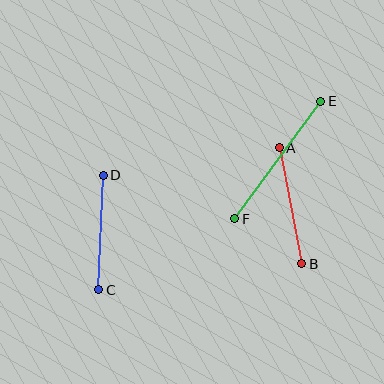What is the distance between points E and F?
The distance is approximately 146 pixels.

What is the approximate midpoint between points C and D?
The midpoint is at approximately (101, 232) pixels.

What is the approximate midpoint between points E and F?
The midpoint is at approximately (278, 160) pixels.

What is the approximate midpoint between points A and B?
The midpoint is at approximately (291, 206) pixels.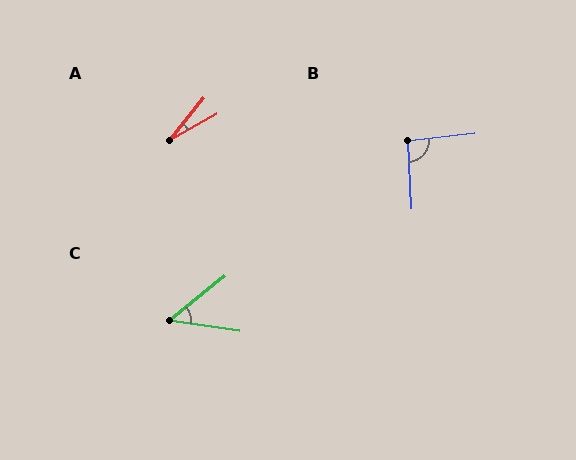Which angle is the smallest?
A, at approximately 21 degrees.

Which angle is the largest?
B, at approximately 94 degrees.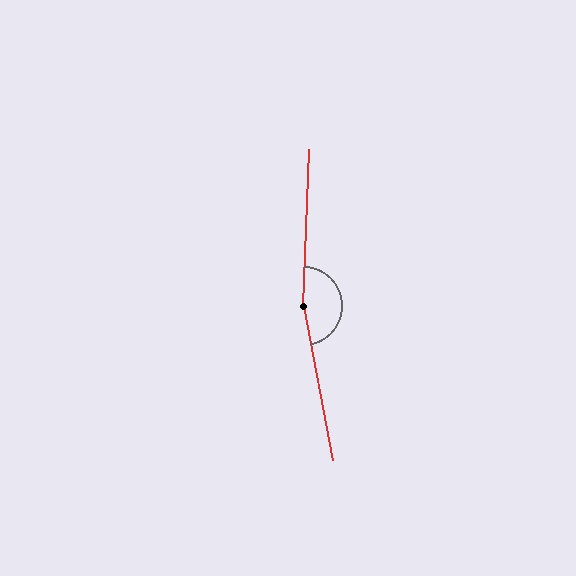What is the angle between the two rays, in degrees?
Approximately 167 degrees.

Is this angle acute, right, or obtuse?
It is obtuse.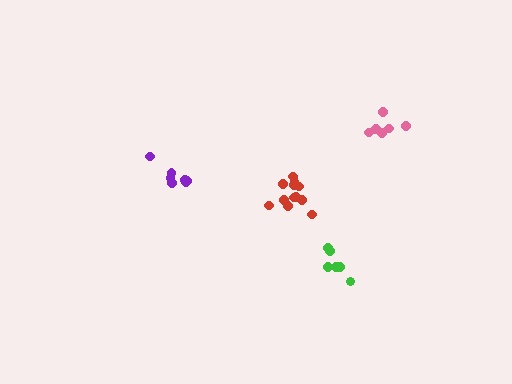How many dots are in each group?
Group 1: 6 dots, Group 2: 7 dots, Group 3: 12 dots, Group 4: 6 dots (31 total).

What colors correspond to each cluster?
The clusters are colored: pink, purple, red, green.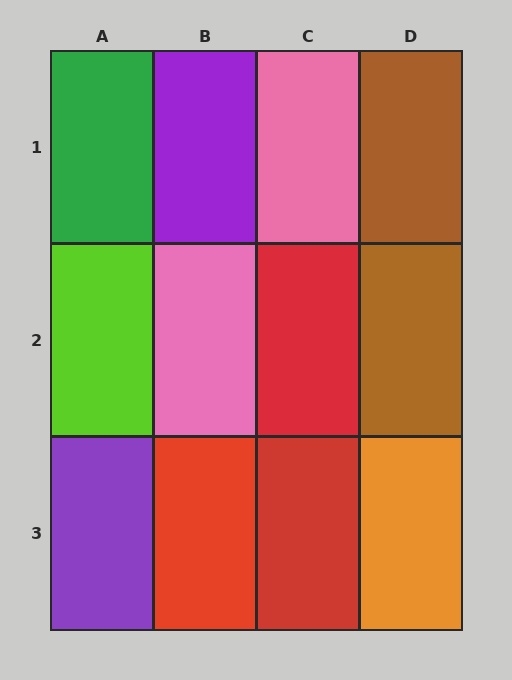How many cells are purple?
2 cells are purple.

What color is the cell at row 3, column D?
Orange.